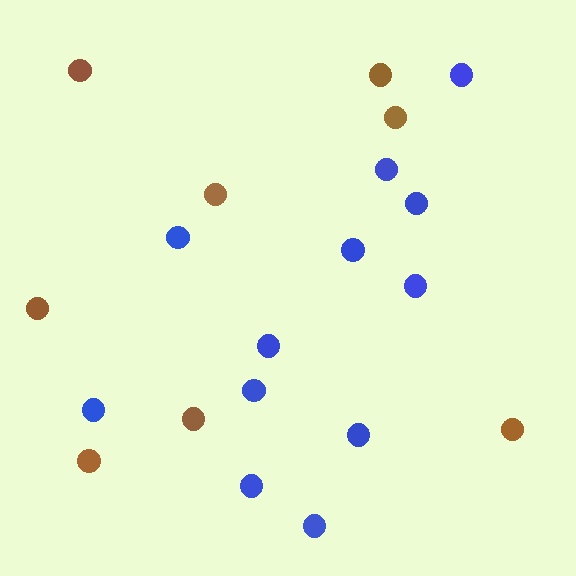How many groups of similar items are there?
There are 2 groups: one group of blue circles (12) and one group of brown circles (8).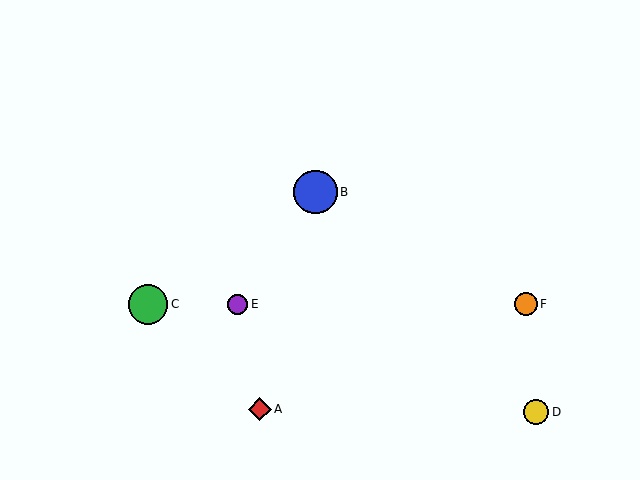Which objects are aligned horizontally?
Objects C, E, F are aligned horizontally.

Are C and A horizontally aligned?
No, C is at y≈304 and A is at y≈409.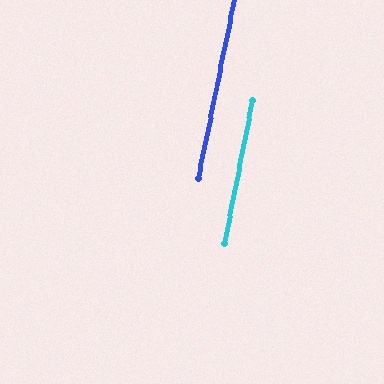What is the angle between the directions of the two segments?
Approximately 1 degree.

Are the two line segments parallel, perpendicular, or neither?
Parallel — their directions differ by only 0.7°.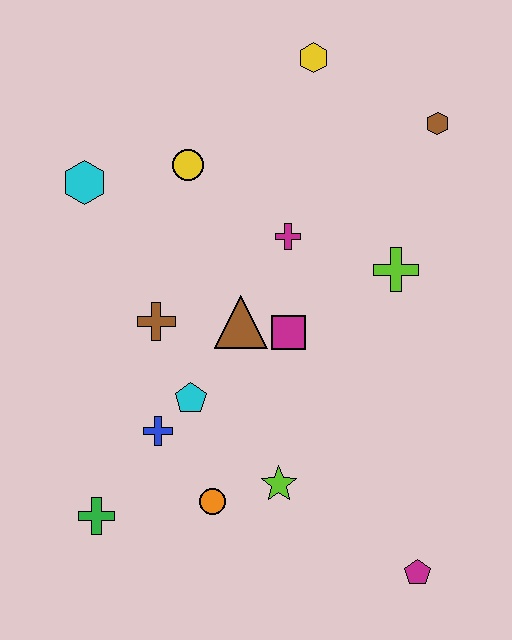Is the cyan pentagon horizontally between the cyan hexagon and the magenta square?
Yes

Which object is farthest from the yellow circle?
The magenta pentagon is farthest from the yellow circle.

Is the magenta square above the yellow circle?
No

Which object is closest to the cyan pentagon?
The blue cross is closest to the cyan pentagon.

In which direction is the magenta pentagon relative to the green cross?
The magenta pentagon is to the right of the green cross.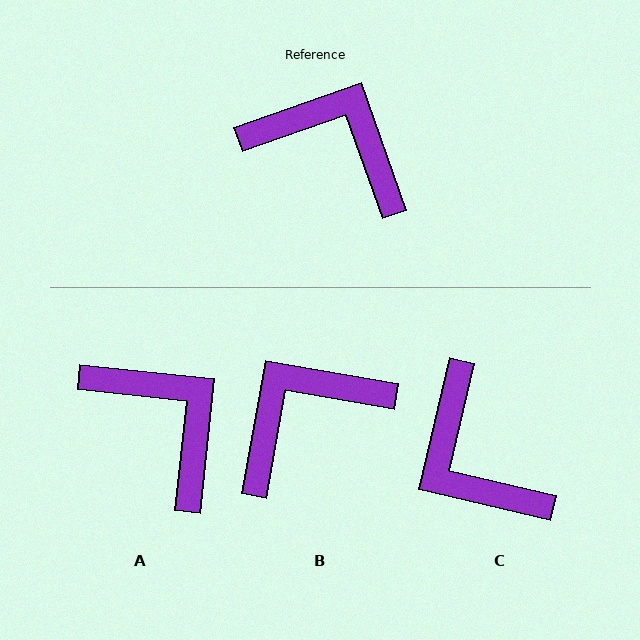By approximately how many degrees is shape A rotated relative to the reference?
Approximately 25 degrees clockwise.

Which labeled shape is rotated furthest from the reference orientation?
C, about 148 degrees away.